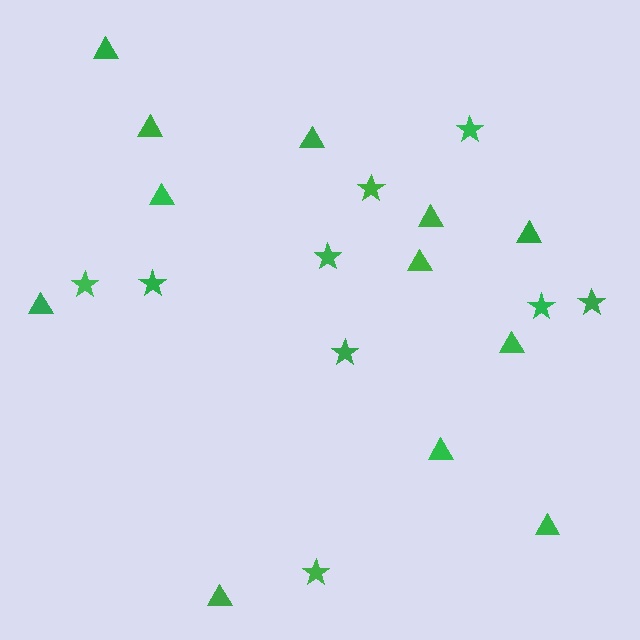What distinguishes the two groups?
There are 2 groups: one group of stars (9) and one group of triangles (12).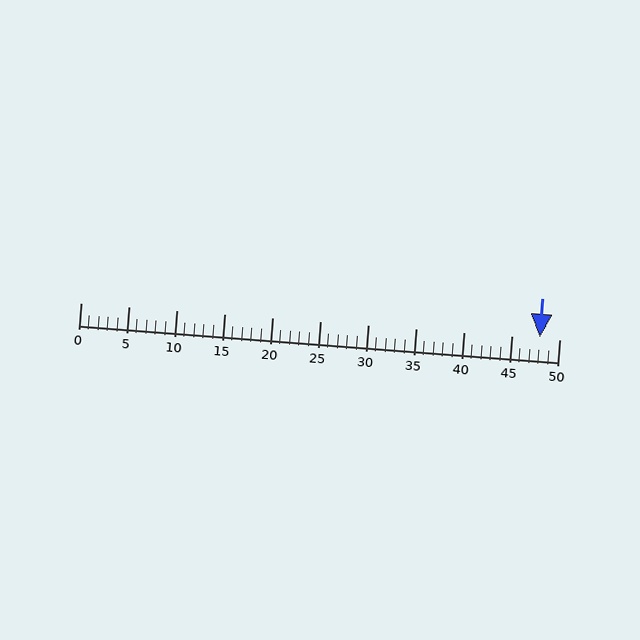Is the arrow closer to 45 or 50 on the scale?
The arrow is closer to 50.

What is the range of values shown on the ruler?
The ruler shows values from 0 to 50.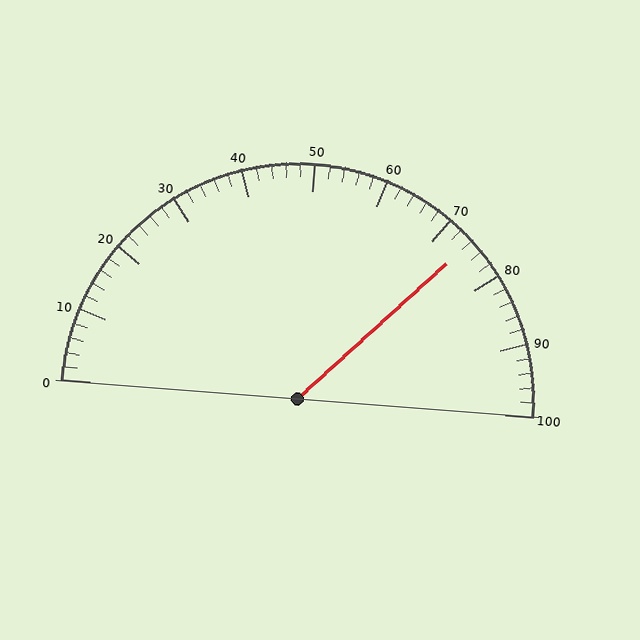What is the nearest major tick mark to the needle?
The nearest major tick mark is 70.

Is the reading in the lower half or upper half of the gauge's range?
The reading is in the upper half of the range (0 to 100).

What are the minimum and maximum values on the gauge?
The gauge ranges from 0 to 100.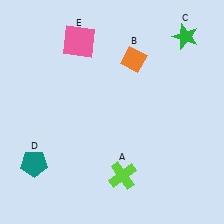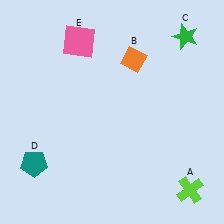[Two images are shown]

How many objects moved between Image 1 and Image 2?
1 object moved between the two images.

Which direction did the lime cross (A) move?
The lime cross (A) moved right.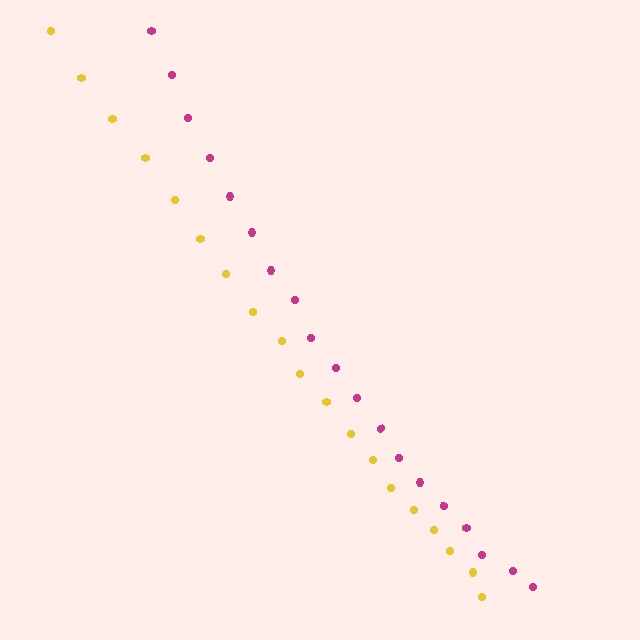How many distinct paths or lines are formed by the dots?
There are 2 distinct paths.